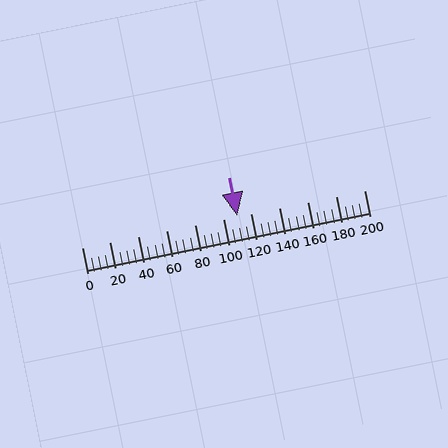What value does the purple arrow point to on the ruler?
The purple arrow points to approximately 110.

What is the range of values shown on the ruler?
The ruler shows values from 0 to 200.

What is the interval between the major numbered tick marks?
The major tick marks are spaced 20 units apart.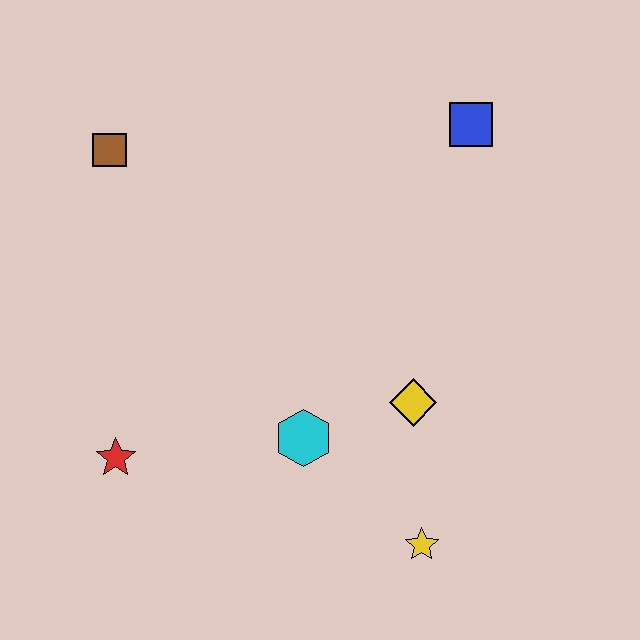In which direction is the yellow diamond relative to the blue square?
The yellow diamond is below the blue square.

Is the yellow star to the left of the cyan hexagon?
No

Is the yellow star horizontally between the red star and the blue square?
Yes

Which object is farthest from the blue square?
The red star is farthest from the blue square.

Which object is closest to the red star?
The cyan hexagon is closest to the red star.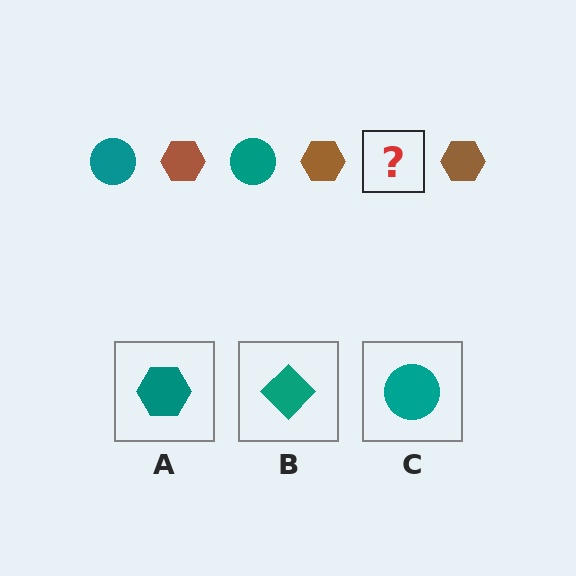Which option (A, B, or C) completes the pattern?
C.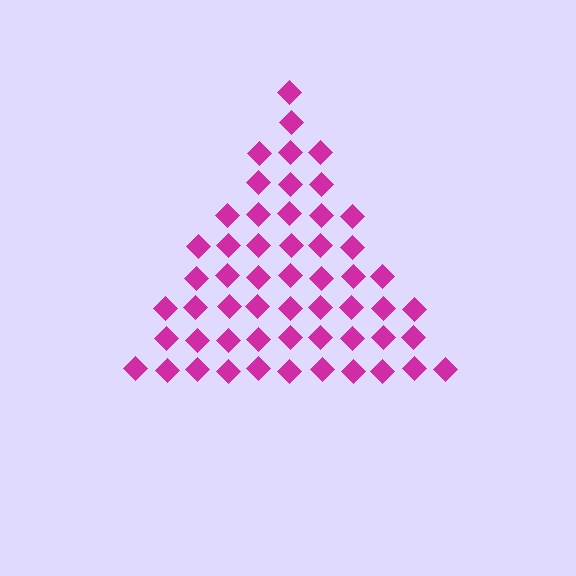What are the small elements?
The small elements are diamonds.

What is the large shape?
The large shape is a triangle.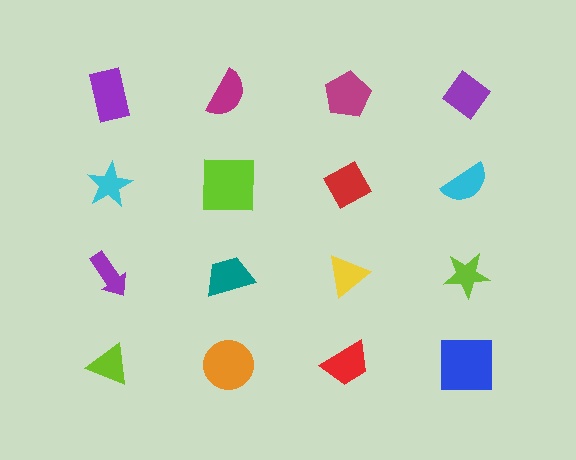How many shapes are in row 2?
4 shapes.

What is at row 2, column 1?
A cyan star.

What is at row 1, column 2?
A magenta semicircle.